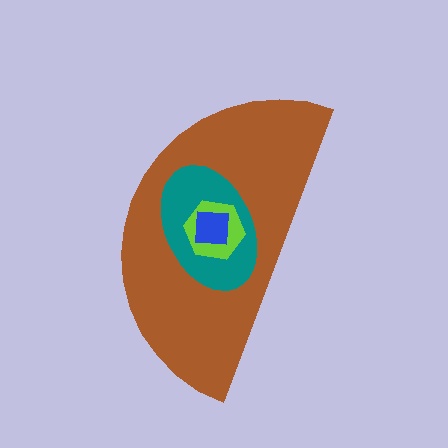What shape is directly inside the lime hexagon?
The blue square.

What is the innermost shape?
The blue square.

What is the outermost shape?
The brown semicircle.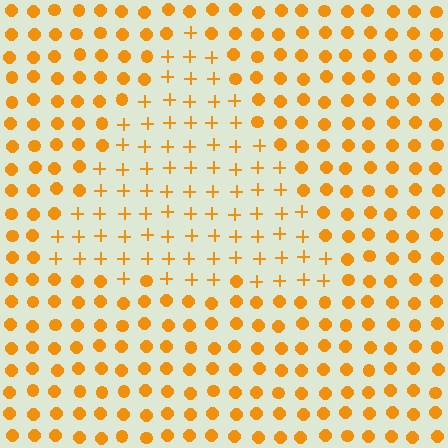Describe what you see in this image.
The image is filled with small orange elements arranged in a uniform grid. A triangle-shaped region contains plus signs, while the surrounding area contains circles. The boundary is defined purely by the change in element shape.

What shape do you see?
I see a triangle.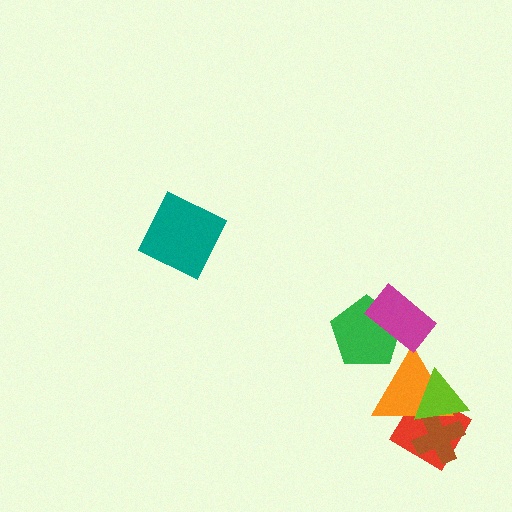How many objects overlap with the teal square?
0 objects overlap with the teal square.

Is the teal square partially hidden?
No, no other shape covers it.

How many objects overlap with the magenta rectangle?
1 object overlaps with the magenta rectangle.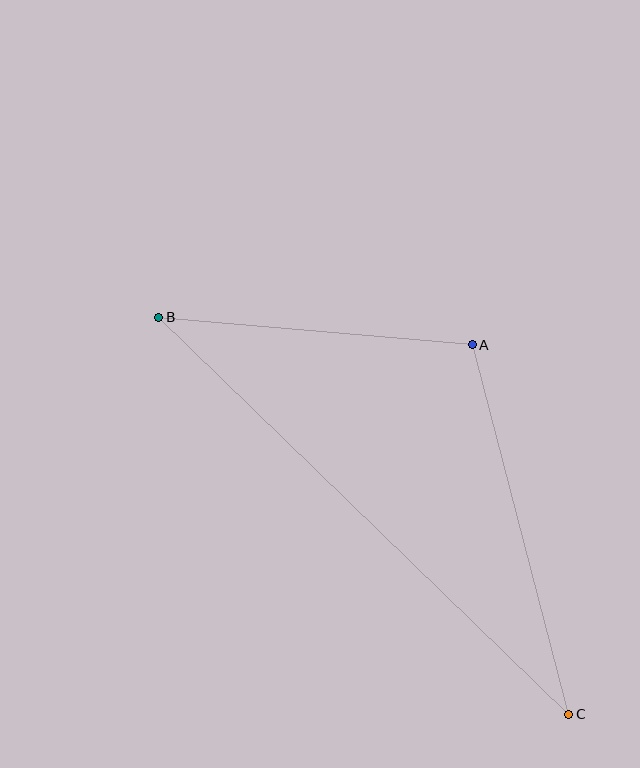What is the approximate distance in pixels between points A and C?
The distance between A and C is approximately 382 pixels.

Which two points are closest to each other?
Points A and B are closest to each other.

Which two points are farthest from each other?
Points B and C are farthest from each other.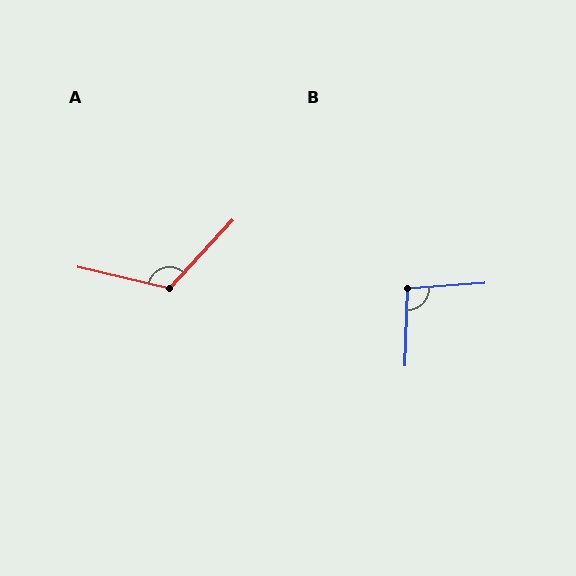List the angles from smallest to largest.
B (96°), A (119°).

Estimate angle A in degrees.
Approximately 119 degrees.